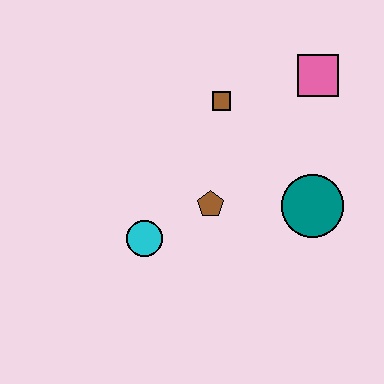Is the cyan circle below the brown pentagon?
Yes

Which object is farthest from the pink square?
The cyan circle is farthest from the pink square.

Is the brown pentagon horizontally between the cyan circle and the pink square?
Yes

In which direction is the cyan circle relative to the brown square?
The cyan circle is below the brown square.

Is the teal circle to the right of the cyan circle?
Yes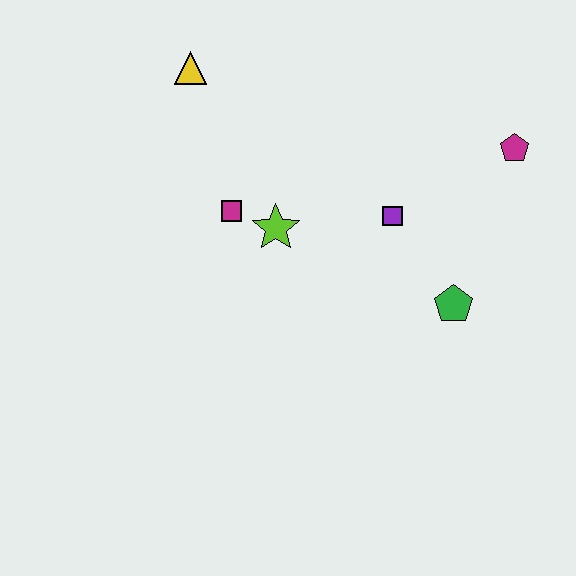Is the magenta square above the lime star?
Yes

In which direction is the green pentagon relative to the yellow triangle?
The green pentagon is to the right of the yellow triangle.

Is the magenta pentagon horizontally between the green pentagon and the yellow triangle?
No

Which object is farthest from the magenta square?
The magenta pentagon is farthest from the magenta square.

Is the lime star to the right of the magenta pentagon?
No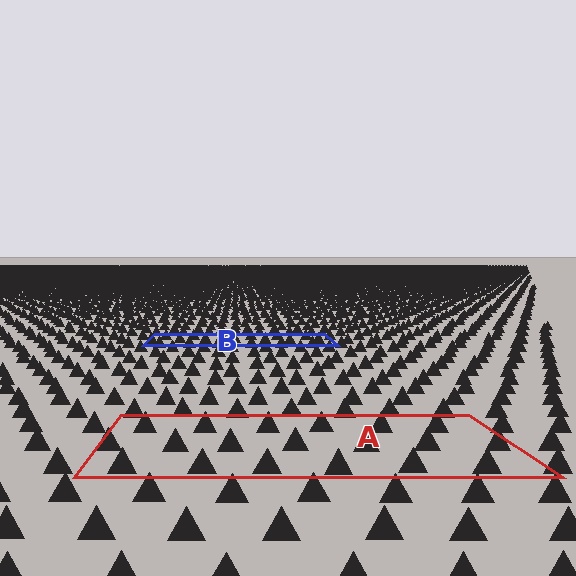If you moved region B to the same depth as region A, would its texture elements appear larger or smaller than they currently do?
They would appear larger. At a closer depth, the same texture elements are projected at a bigger on-screen size.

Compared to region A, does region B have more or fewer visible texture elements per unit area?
Region B has more texture elements per unit area — they are packed more densely because it is farther away.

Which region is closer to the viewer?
Region A is closer. The texture elements there are larger and more spread out.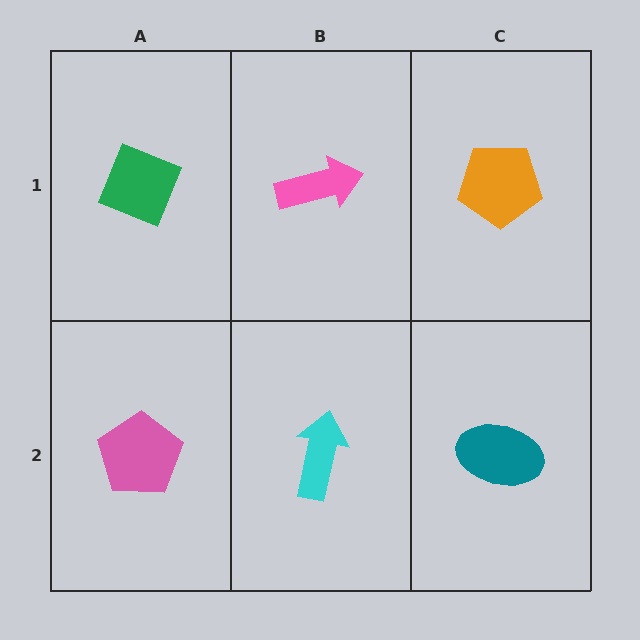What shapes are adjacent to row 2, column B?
A pink arrow (row 1, column B), a pink pentagon (row 2, column A), a teal ellipse (row 2, column C).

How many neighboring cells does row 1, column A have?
2.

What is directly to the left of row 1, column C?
A pink arrow.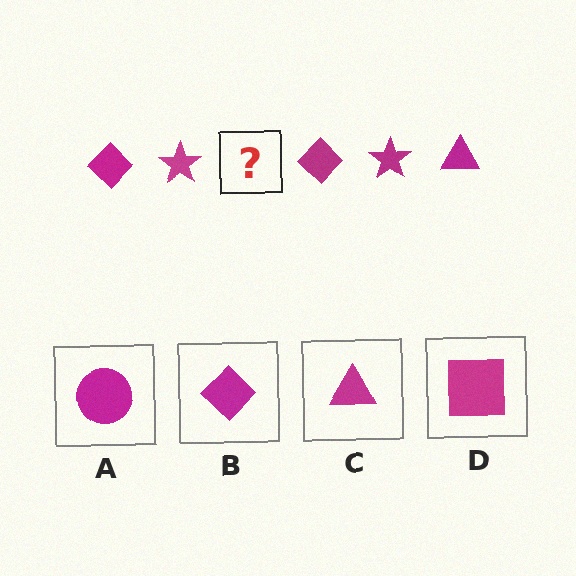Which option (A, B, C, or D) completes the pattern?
C.